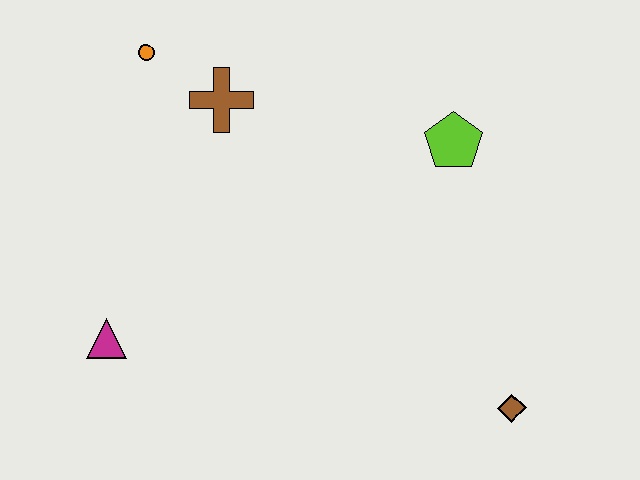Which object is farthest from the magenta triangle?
The brown diamond is farthest from the magenta triangle.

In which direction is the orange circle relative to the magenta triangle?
The orange circle is above the magenta triangle.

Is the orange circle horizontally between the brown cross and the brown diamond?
No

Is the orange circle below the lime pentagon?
No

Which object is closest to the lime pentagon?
The brown cross is closest to the lime pentagon.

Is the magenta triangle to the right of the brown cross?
No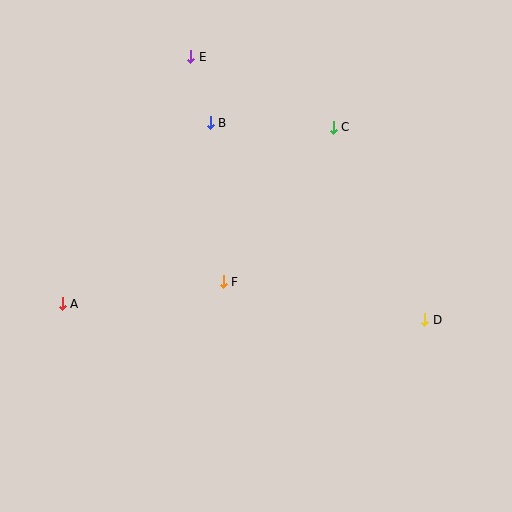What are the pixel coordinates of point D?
Point D is at (425, 320).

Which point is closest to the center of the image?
Point F at (223, 282) is closest to the center.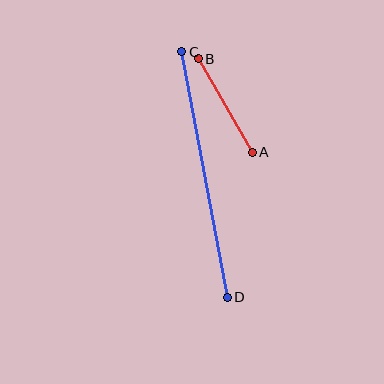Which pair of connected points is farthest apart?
Points C and D are farthest apart.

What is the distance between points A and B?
The distance is approximately 108 pixels.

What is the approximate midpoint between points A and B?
The midpoint is at approximately (225, 105) pixels.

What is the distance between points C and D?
The distance is approximately 249 pixels.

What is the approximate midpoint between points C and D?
The midpoint is at approximately (205, 174) pixels.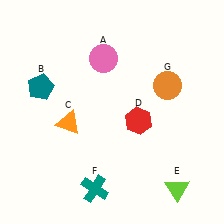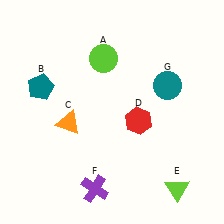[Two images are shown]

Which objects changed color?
A changed from pink to lime. F changed from teal to purple. G changed from orange to teal.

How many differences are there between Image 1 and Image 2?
There are 3 differences between the two images.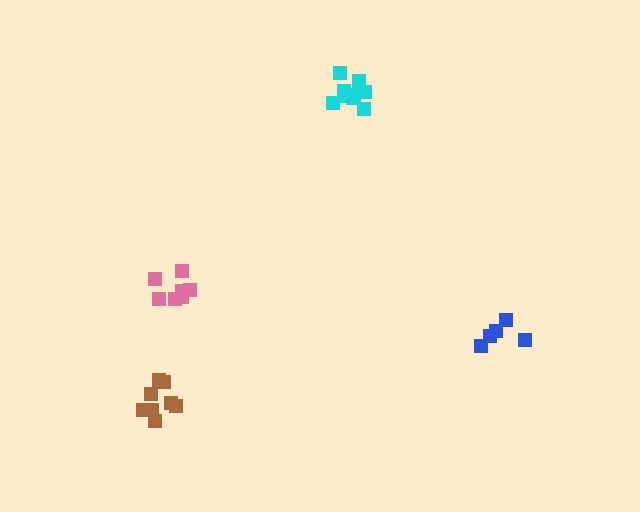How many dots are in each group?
Group 1: 7 dots, Group 2: 5 dots, Group 3: 9 dots, Group 4: 8 dots (29 total).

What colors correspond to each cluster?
The clusters are colored: pink, blue, cyan, brown.